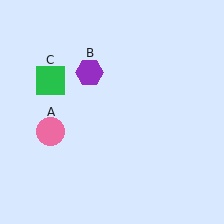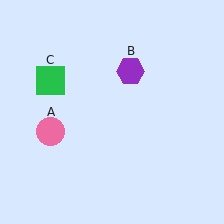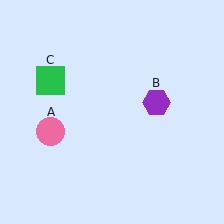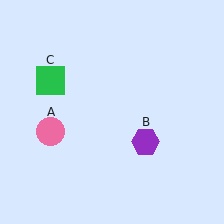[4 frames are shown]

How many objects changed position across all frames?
1 object changed position: purple hexagon (object B).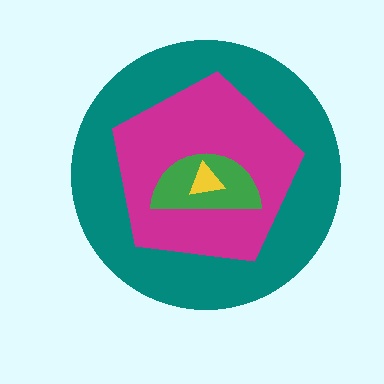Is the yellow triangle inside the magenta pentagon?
Yes.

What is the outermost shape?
The teal circle.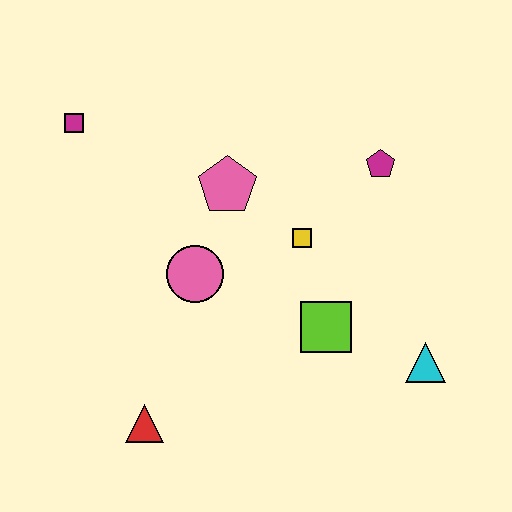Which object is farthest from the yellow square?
The magenta square is farthest from the yellow square.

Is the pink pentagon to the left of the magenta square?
No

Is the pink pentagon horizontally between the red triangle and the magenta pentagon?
Yes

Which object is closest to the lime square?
The yellow square is closest to the lime square.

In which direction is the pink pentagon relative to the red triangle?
The pink pentagon is above the red triangle.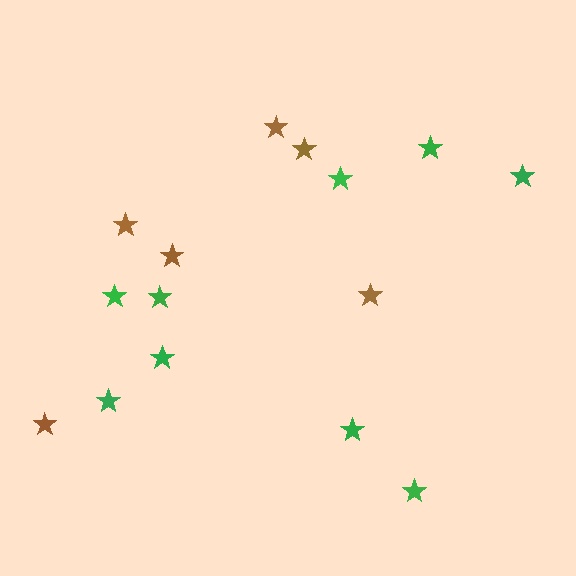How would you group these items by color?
There are 2 groups: one group of brown stars (6) and one group of green stars (9).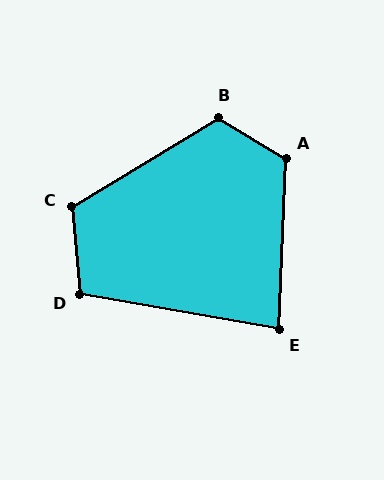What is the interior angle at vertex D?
Approximately 105 degrees (obtuse).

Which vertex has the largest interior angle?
A, at approximately 118 degrees.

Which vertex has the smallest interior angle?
E, at approximately 82 degrees.